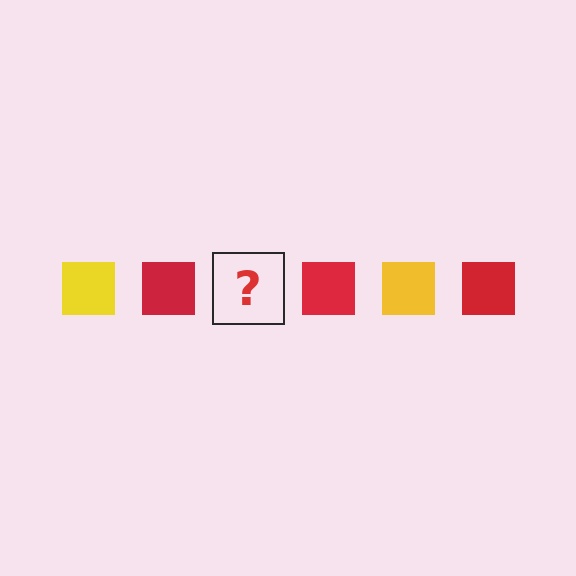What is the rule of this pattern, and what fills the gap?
The rule is that the pattern cycles through yellow, red squares. The gap should be filled with a yellow square.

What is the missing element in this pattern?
The missing element is a yellow square.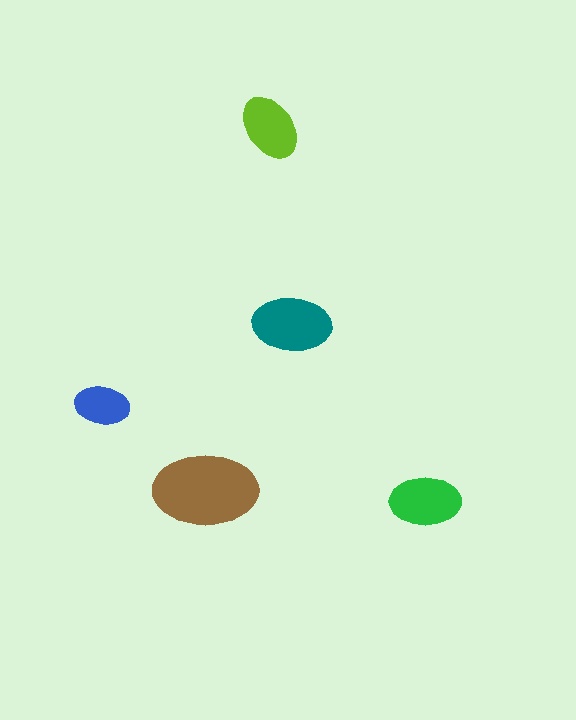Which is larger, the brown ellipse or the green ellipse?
The brown one.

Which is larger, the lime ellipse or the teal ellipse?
The teal one.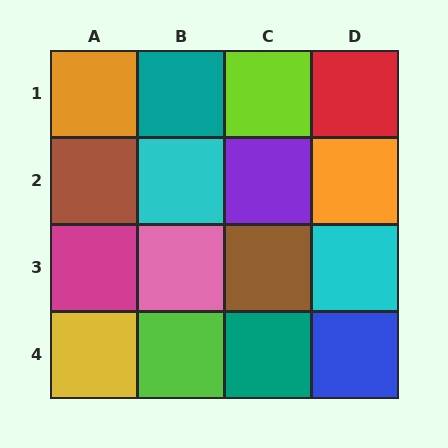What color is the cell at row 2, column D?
Orange.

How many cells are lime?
2 cells are lime.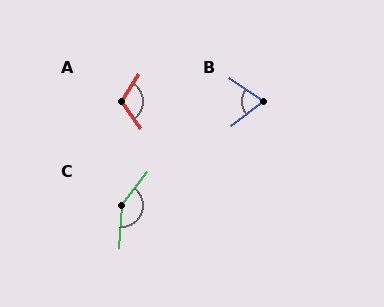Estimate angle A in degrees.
Approximately 112 degrees.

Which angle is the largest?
C, at approximately 145 degrees.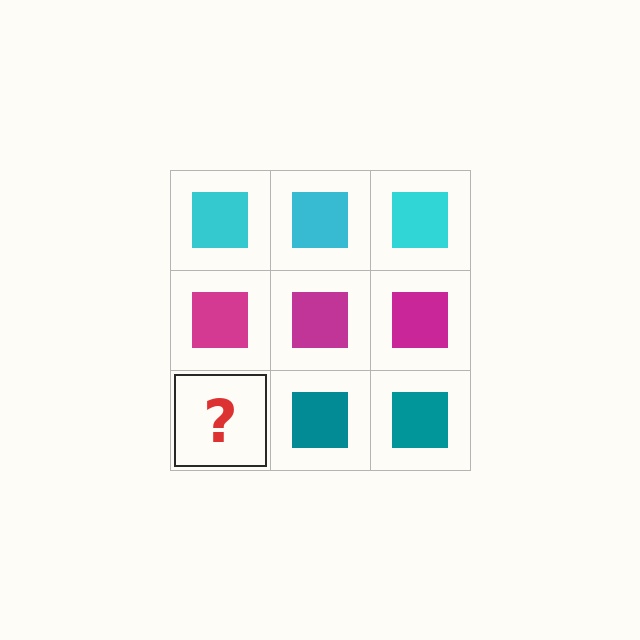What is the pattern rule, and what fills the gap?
The rule is that each row has a consistent color. The gap should be filled with a teal square.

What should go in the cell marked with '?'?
The missing cell should contain a teal square.